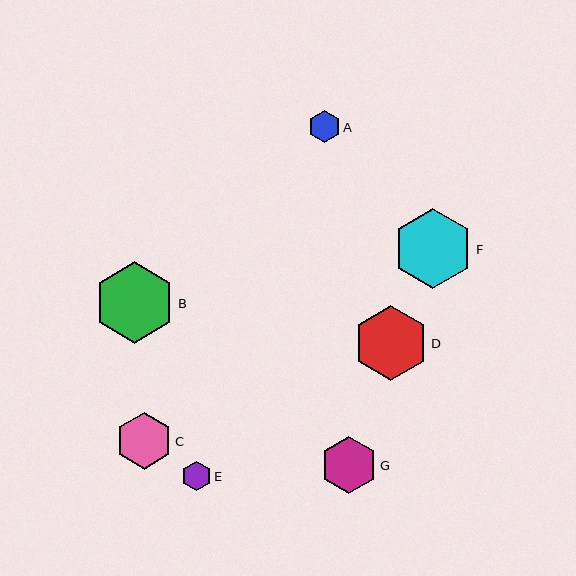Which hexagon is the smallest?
Hexagon E is the smallest with a size of approximately 29 pixels.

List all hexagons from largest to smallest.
From largest to smallest: B, F, D, C, G, A, E.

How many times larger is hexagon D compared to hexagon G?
Hexagon D is approximately 1.3 times the size of hexagon G.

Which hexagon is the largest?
Hexagon B is the largest with a size of approximately 81 pixels.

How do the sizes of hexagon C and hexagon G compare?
Hexagon C and hexagon G are approximately the same size.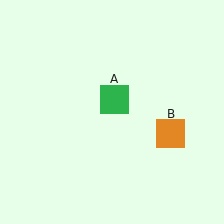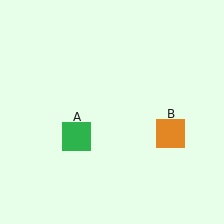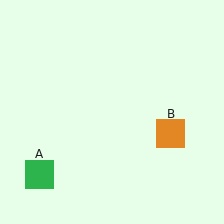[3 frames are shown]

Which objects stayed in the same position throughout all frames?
Orange square (object B) remained stationary.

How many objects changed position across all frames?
1 object changed position: green square (object A).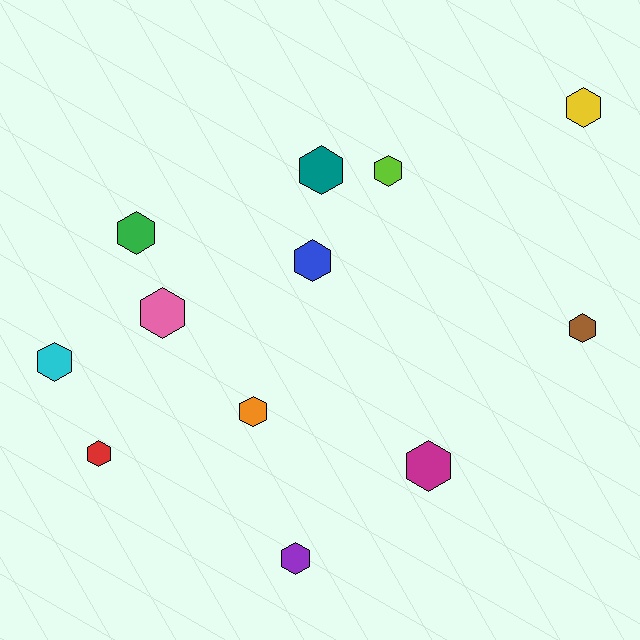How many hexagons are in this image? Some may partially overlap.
There are 12 hexagons.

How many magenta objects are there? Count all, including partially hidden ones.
There is 1 magenta object.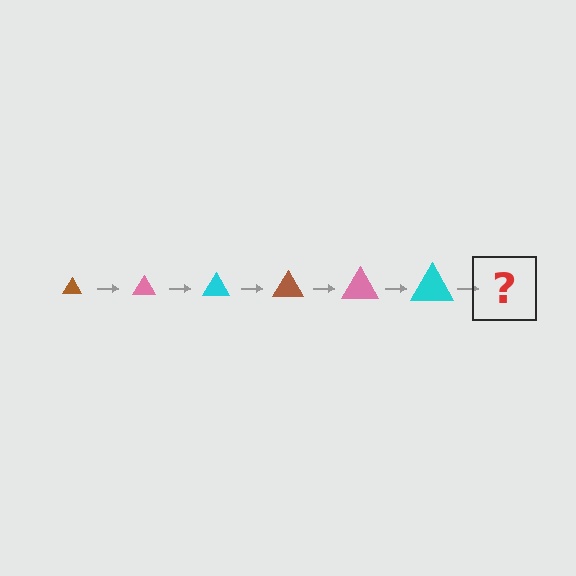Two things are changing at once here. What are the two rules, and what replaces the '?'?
The two rules are that the triangle grows larger each step and the color cycles through brown, pink, and cyan. The '?' should be a brown triangle, larger than the previous one.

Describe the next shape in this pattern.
It should be a brown triangle, larger than the previous one.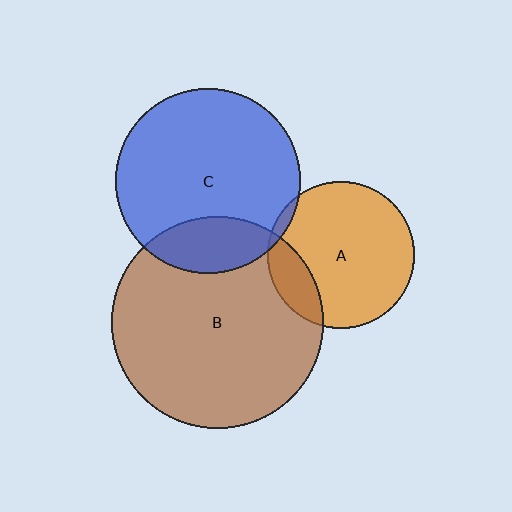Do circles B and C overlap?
Yes.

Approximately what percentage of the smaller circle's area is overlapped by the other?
Approximately 20%.